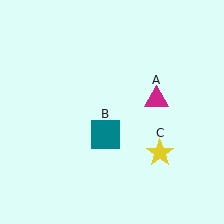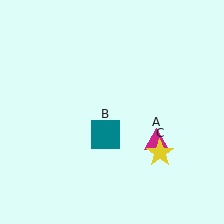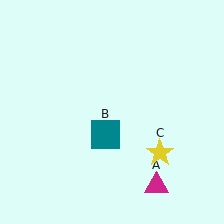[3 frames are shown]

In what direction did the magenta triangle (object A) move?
The magenta triangle (object A) moved down.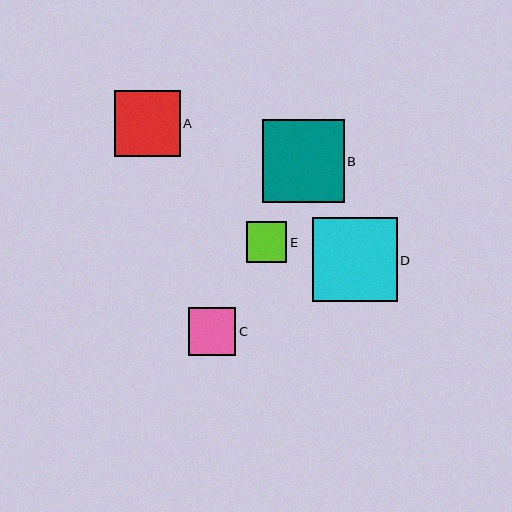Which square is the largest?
Square D is the largest with a size of approximately 84 pixels.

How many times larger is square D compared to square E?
Square D is approximately 2.1 times the size of square E.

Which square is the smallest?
Square E is the smallest with a size of approximately 41 pixels.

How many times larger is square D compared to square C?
Square D is approximately 1.8 times the size of square C.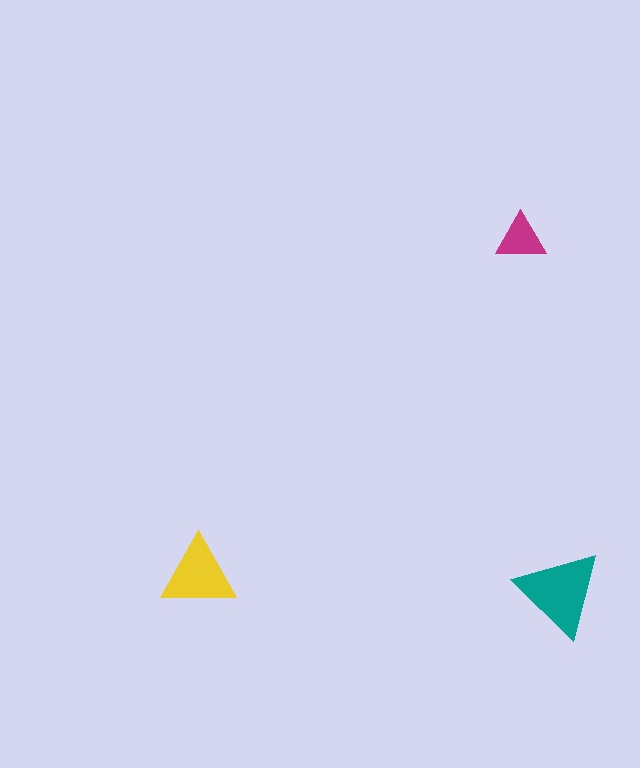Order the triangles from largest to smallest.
the teal one, the yellow one, the magenta one.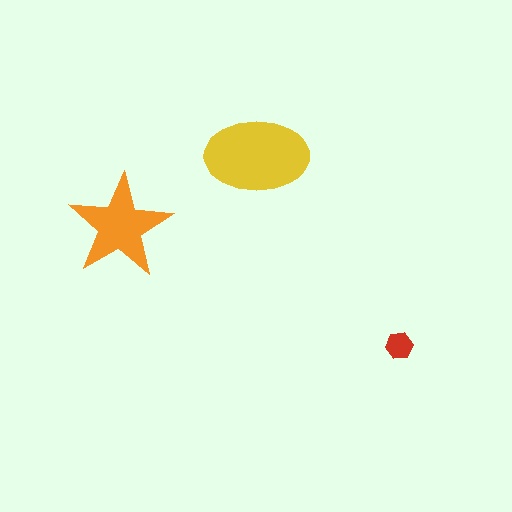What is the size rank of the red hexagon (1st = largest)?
3rd.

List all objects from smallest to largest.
The red hexagon, the orange star, the yellow ellipse.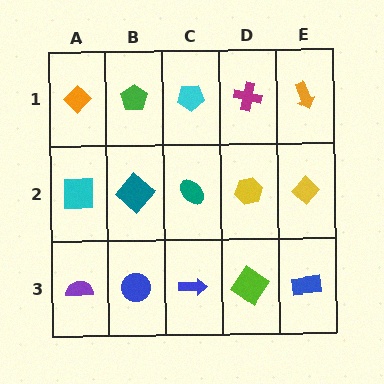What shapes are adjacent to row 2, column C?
A cyan pentagon (row 1, column C), a blue arrow (row 3, column C), a teal diamond (row 2, column B), a yellow hexagon (row 2, column D).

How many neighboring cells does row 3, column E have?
2.